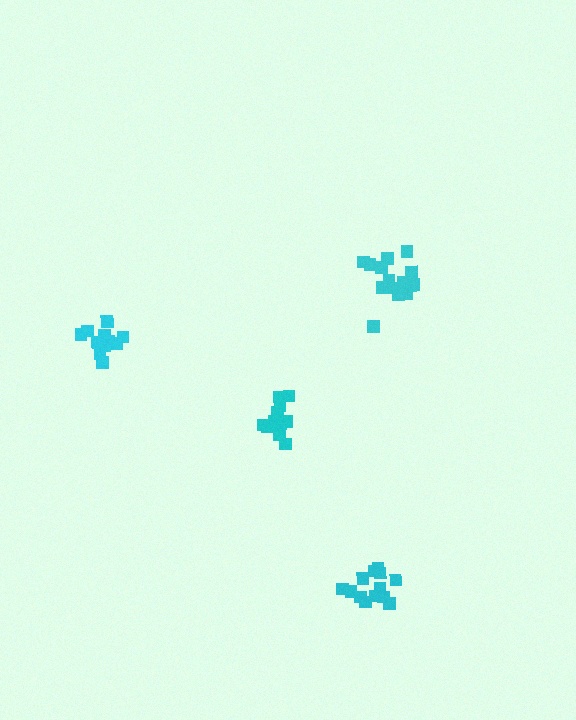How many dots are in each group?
Group 1: 13 dots, Group 2: 13 dots, Group 3: 16 dots, Group 4: 12 dots (54 total).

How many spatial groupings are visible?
There are 4 spatial groupings.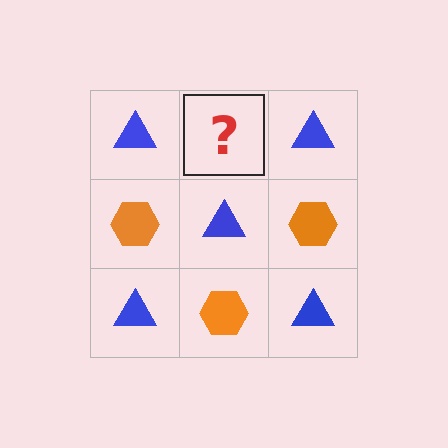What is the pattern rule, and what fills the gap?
The rule is that it alternates blue triangle and orange hexagon in a checkerboard pattern. The gap should be filled with an orange hexagon.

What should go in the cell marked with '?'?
The missing cell should contain an orange hexagon.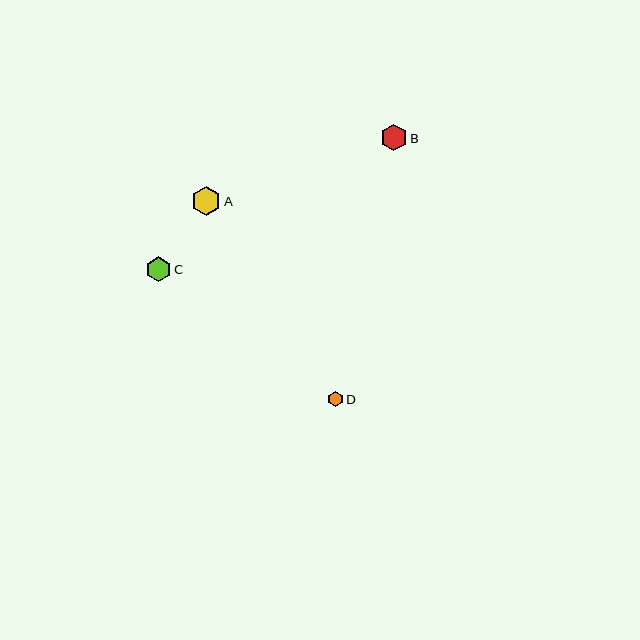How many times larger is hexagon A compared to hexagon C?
Hexagon A is approximately 1.2 times the size of hexagon C.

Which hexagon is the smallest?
Hexagon D is the smallest with a size of approximately 15 pixels.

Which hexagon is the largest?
Hexagon A is the largest with a size of approximately 29 pixels.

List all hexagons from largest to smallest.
From largest to smallest: A, B, C, D.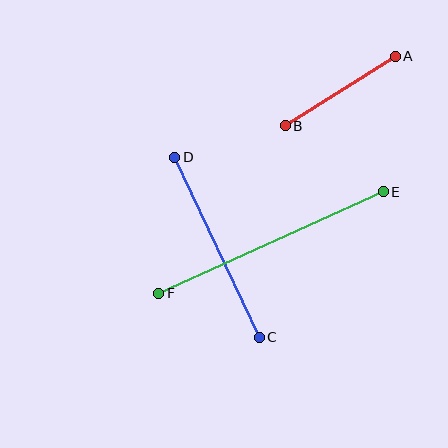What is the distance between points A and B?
The distance is approximately 130 pixels.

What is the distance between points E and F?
The distance is approximately 247 pixels.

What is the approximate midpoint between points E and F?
The midpoint is at approximately (271, 242) pixels.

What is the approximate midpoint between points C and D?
The midpoint is at approximately (217, 247) pixels.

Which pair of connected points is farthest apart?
Points E and F are farthest apart.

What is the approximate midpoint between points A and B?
The midpoint is at approximately (340, 91) pixels.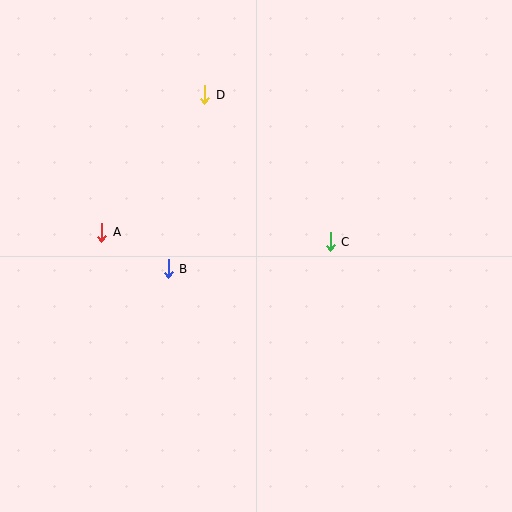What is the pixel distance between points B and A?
The distance between B and A is 76 pixels.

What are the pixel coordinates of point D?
Point D is at (205, 95).